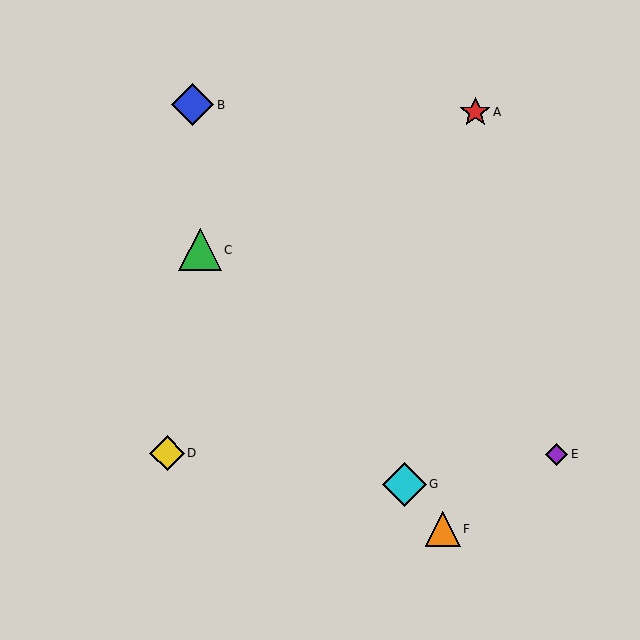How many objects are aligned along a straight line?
3 objects (C, F, G) are aligned along a straight line.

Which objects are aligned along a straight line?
Objects C, F, G are aligned along a straight line.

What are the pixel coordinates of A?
Object A is at (475, 112).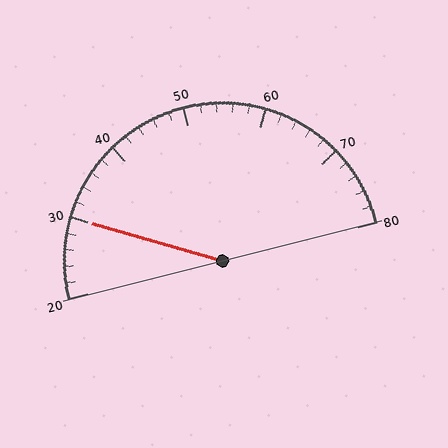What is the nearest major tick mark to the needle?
The nearest major tick mark is 30.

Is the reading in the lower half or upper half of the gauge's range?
The reading is in the lower half of the range (20 to 80).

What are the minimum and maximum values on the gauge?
The gauge ranges from 20 to 80.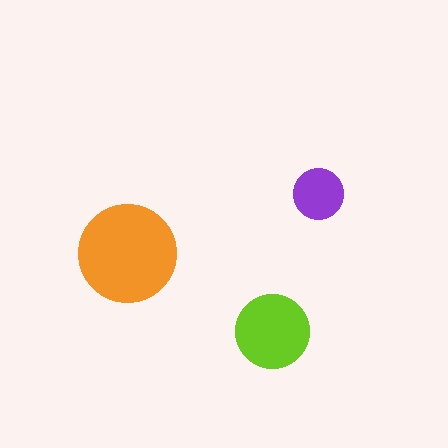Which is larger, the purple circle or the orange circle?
The orange one.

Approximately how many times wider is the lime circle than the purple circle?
About 1.5 times wider.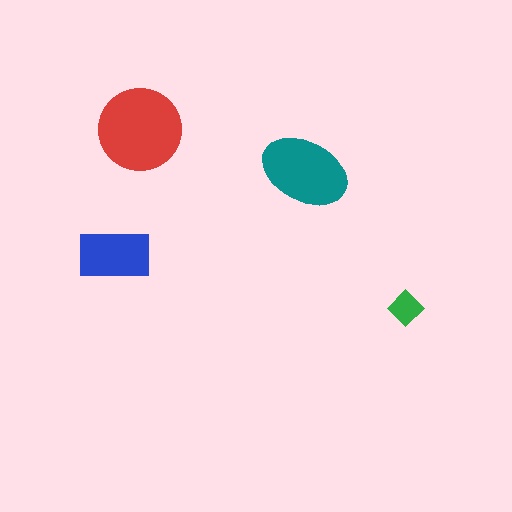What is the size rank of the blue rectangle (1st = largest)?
3rd.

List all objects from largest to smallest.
The red circle, the teal ellipse, the blue rectangle, the green diamond.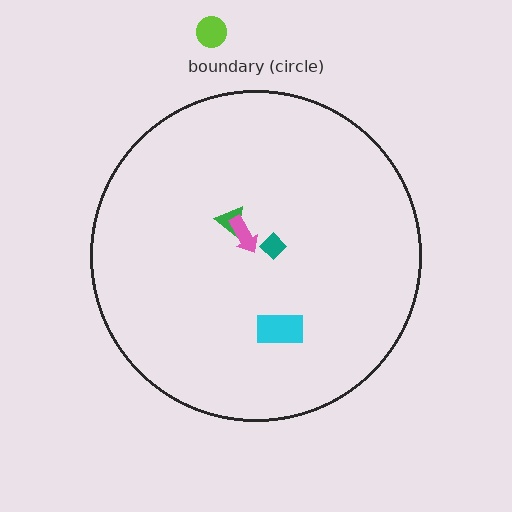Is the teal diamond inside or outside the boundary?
Inside.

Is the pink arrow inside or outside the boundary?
Inside.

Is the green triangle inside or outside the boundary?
Inside.